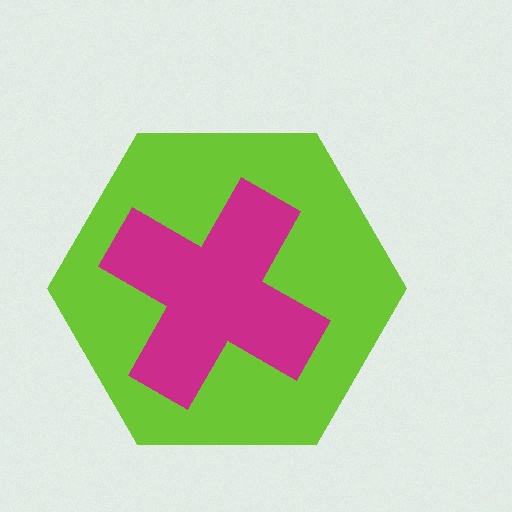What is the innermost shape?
The magenta cross.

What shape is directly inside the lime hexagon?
The magenta cross.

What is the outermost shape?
The lime hexagon.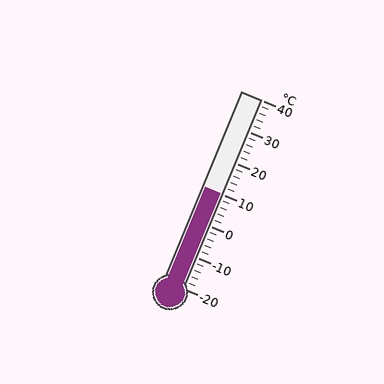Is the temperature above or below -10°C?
The temperature is above -10°C.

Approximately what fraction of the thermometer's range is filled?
The thermometer is filled to approximately 50% of its range.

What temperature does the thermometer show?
The thermometer shows approximately 10°C.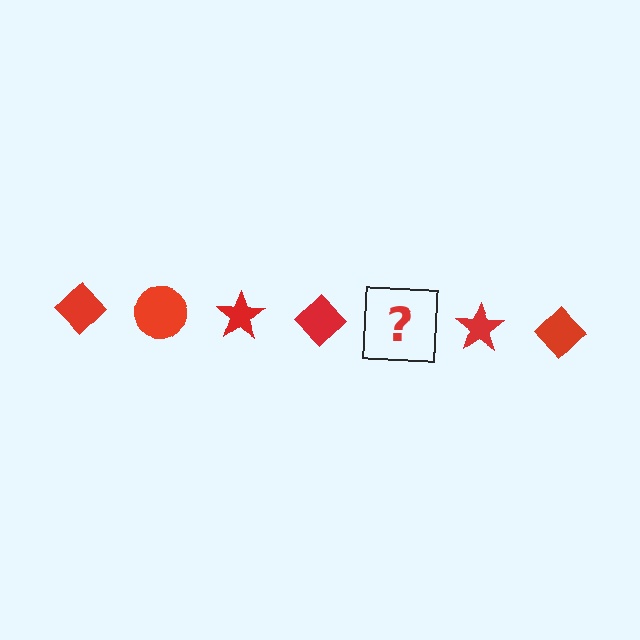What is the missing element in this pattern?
The missing element is a red circle.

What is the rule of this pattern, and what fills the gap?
The rule is that the pattern cycles through diamond, circle, star shapes in red. The gap should be filled with a red circle.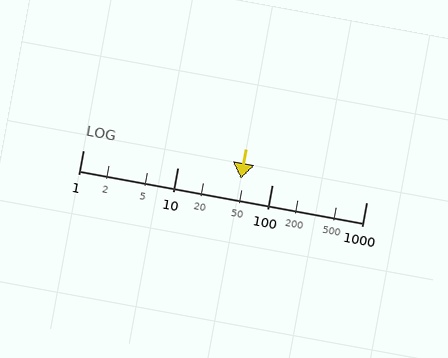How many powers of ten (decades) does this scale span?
The scale spans 3 decades, from 1 to 1000.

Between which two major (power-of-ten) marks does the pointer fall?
The pointer is between 10 and 100.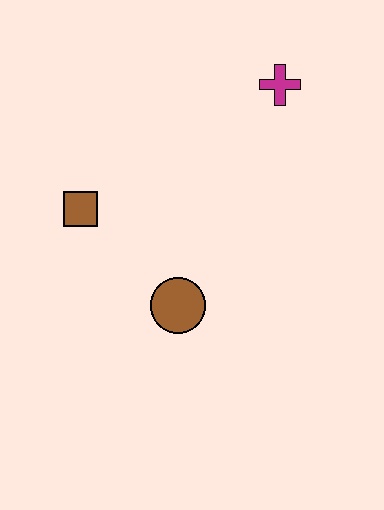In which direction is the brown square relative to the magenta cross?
The brown square is to the left of the magenta cross.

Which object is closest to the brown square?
The brown circle is closest to the brown square.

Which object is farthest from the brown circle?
The magenta cross is farthest from the brown circle.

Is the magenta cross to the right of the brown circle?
Yes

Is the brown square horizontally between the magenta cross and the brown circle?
No